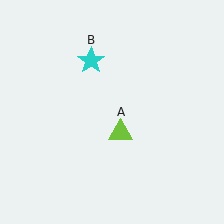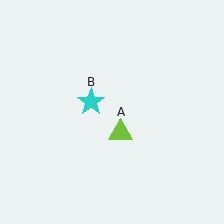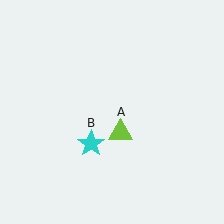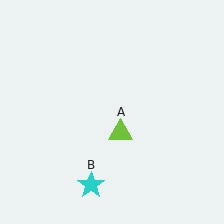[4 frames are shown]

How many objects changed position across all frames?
1 object changed position: cyan star (object B).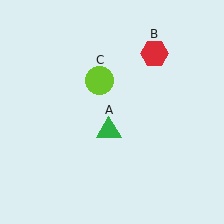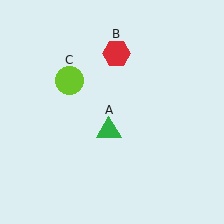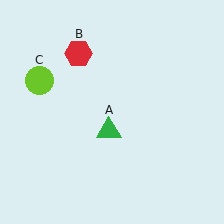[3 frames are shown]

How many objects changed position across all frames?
2 objects changed position: red hexagon (object B), lime circle (object C).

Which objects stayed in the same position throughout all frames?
Green triangle (object A) remained stationary.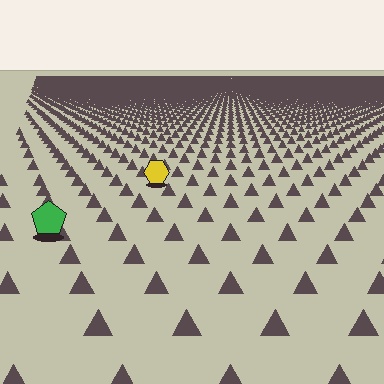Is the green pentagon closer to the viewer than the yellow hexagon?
Yes. The green pentagon is closer — you can tell from the texture gradient: the ground texture is coarser near it.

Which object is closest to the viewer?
The green pentagon is closest. The texture marks near it are larger and more spread out.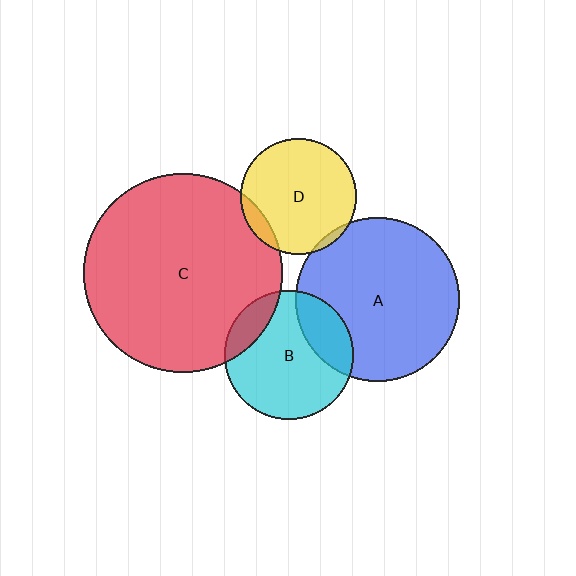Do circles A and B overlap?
Yes.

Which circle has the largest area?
Circle C (red).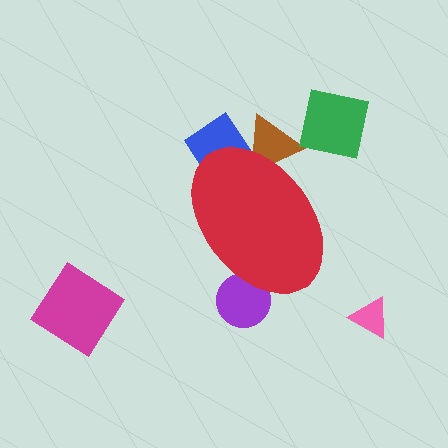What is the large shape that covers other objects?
A red ellipse.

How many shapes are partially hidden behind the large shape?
3 shapes are partially hidden.